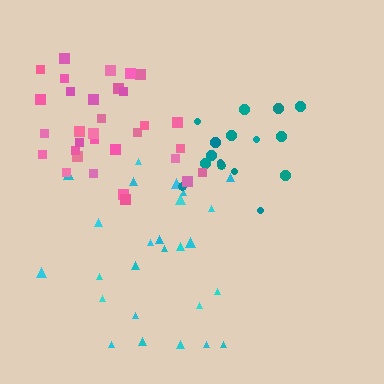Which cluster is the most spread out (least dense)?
Cyan.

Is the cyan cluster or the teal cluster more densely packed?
Teal.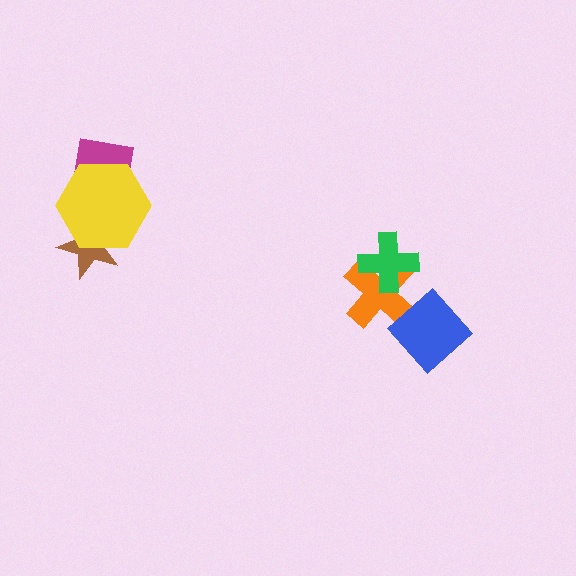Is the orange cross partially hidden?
Yes, it is partially covered by another shape.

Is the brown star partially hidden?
Yes, it is partially covered by another shape.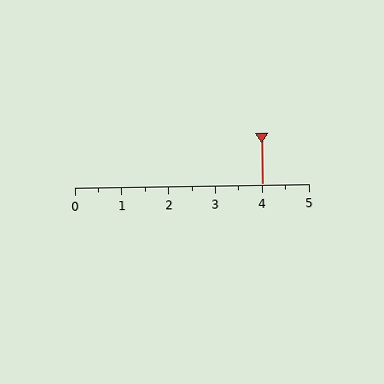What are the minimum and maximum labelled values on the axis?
The axis runs from 0 to 5.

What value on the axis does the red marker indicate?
The marker indicates approximately 4.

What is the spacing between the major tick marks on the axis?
The major ticks are spaced 1 apart.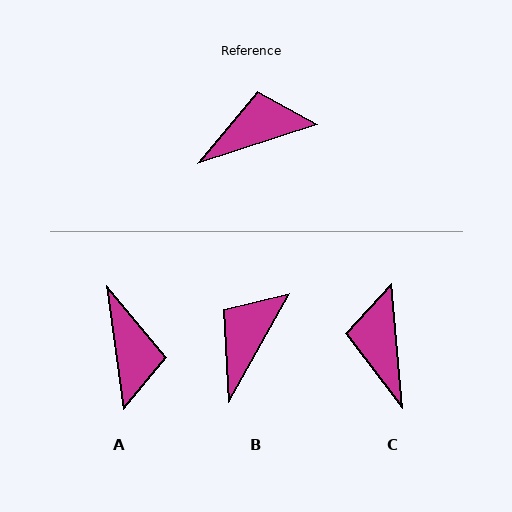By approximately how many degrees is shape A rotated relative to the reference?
Approximately 101 degrees clockwise.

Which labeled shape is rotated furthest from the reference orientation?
A, about 101 degrees away.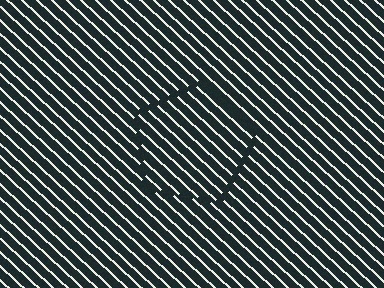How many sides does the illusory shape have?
5 sides — the line-ends trace a pentagon.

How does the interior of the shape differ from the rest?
The interior of the shape contains the same grating, shifted by half a period — the contour is defined by the phase discontinuity where line-ends from the inner and outer gratings abut.